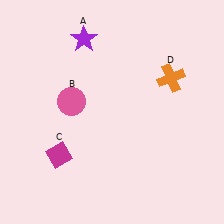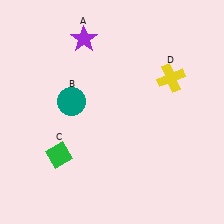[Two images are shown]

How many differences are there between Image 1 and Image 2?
There are 3 differences between the two images.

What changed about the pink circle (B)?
In Image 1, B is pink. In Image 2, it changed to teal.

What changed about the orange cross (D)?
In Image 1, D is orange. In Image 2, it changed to yellow.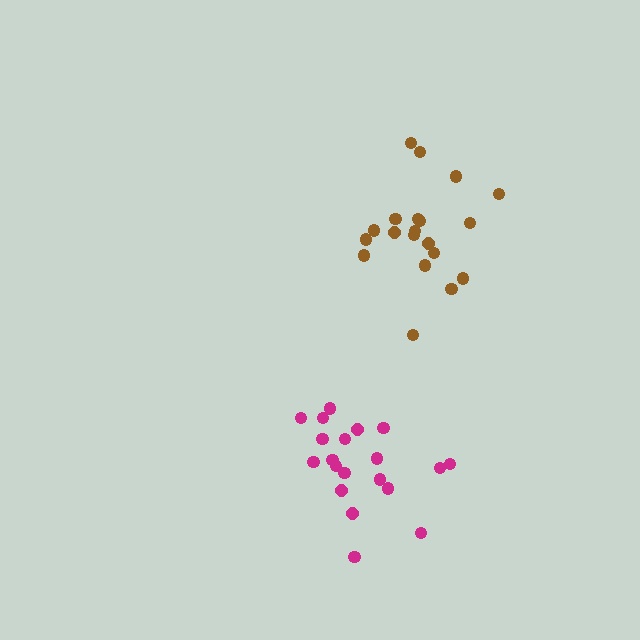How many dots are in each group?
Group 1: 20 dots, Group 2: 20 dots (40 total).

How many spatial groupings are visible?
There are 2 spatial groupings.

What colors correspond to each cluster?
The clusters are colored: brown, magenta.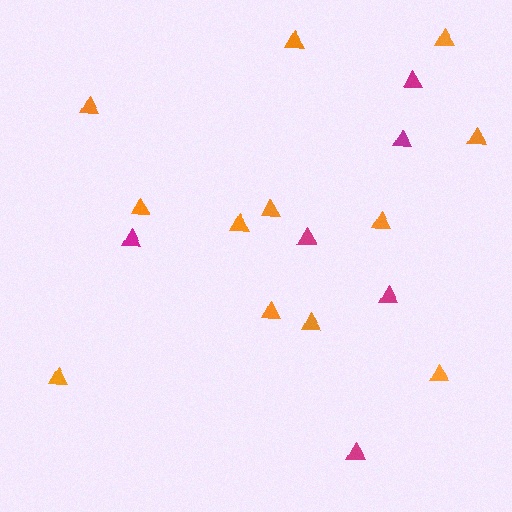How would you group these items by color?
There are 2 groups: one group of magenta triangles (6) and one group of orange triangles (12).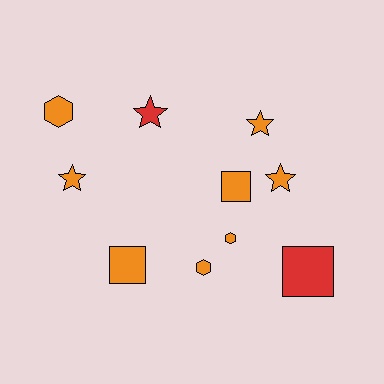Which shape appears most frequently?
Star, with 4 objects.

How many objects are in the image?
There are 10 objects.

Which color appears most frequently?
Orange, with 8 objects.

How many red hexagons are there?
There are no red hexagons.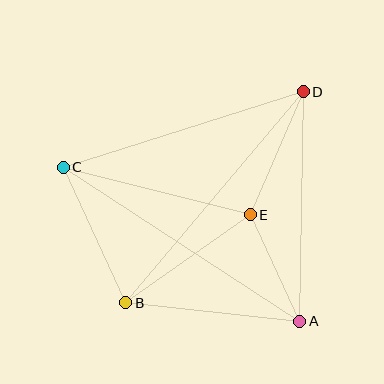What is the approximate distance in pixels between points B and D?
The distance between B and D is approximately 276 pixels.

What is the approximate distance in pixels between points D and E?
The distance between D and E is approximately 134 pixels.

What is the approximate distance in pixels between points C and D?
The distance between C and D is approximately 252 pixels.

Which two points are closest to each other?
Points A and E are closest to each other.